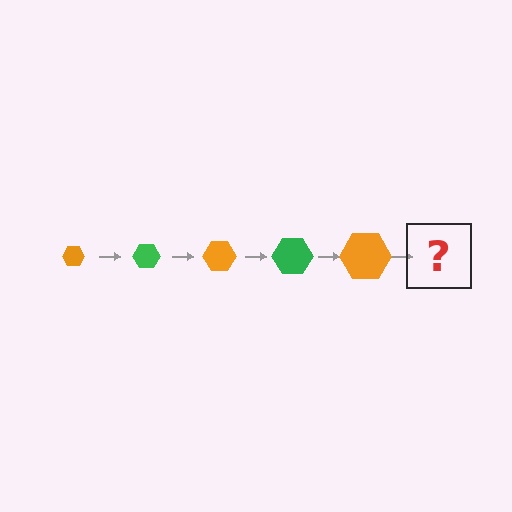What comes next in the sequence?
The next element should be a green hexagon, larger than the previous one.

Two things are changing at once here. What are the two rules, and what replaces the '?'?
The two rules are that the hexagon grows larger each step and the color cycles through orange and green. The '?' should be a green hexagon, larger than the previous one.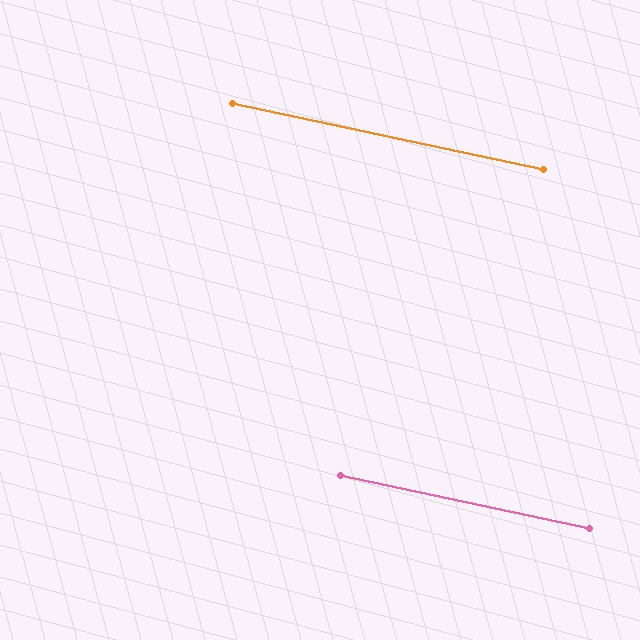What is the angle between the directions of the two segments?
Approximately 0 degrees.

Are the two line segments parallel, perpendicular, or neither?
Parallel — their directions differ by only 0.1°.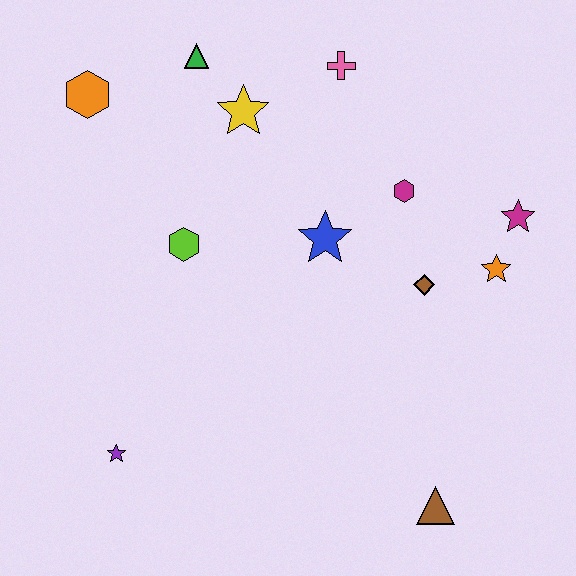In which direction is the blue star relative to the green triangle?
The blue star is below the green triangle.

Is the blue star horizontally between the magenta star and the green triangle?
Yes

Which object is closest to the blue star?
The magenta hexagon is closest to the blue star.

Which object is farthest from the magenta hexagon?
The purple star is farthest from the magenta hexagon.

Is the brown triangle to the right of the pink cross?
Yes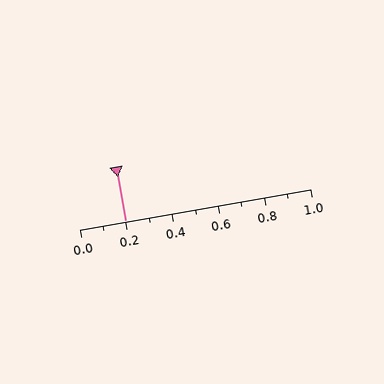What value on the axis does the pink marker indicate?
The marker indicates approximately 0.2.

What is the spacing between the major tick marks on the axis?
The major ticks are spaced 0.2 apart.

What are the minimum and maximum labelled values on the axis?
The axis runs from 0.0 to 1.0.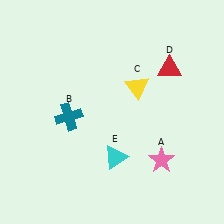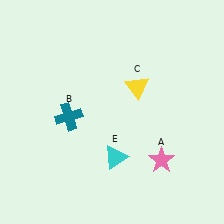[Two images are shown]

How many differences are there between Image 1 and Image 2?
There is 1 difference between the two images.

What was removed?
The red triangle (D) was removed in Image 2.